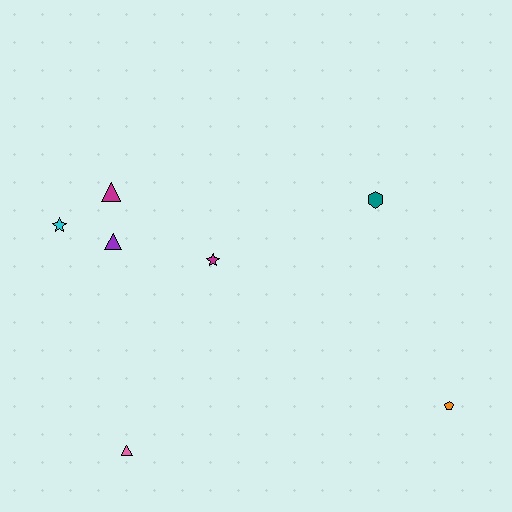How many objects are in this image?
There are 7 objects.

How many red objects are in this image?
There are no red objects.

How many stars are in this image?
There are 2 stars.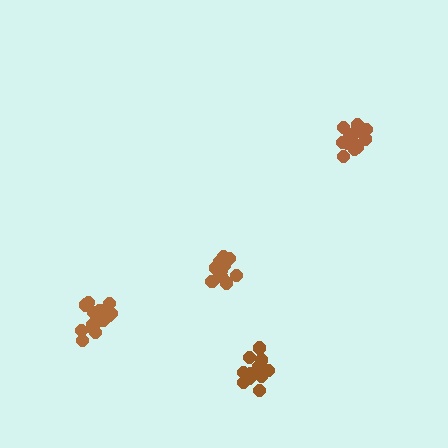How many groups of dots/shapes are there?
There are 4 groups.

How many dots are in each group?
Group 1: 12 dots, Group 2: 16 dots, Group 3: 15 dots, Group 4: 12 dots (55 total).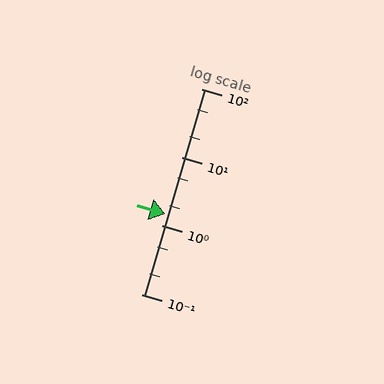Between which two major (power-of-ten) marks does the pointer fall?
The pointer is between 1 and 10.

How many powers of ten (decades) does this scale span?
The scale spans 3 decades, from 0.1 to 100.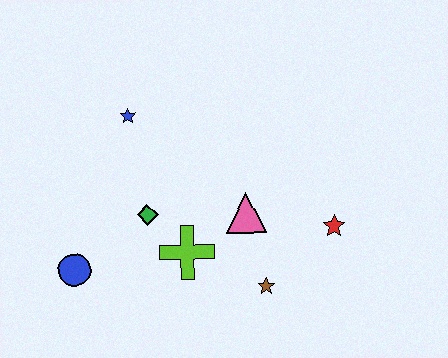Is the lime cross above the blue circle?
Yes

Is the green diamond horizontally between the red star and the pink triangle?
No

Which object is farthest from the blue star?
The red star is farthest from the blue star.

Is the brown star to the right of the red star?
No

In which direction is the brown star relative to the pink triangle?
The brown star is below the pink triangle.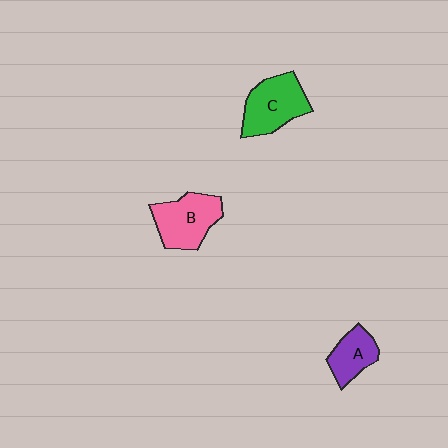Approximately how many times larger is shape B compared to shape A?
Approximately 1.5 times.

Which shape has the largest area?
Shape C (green).